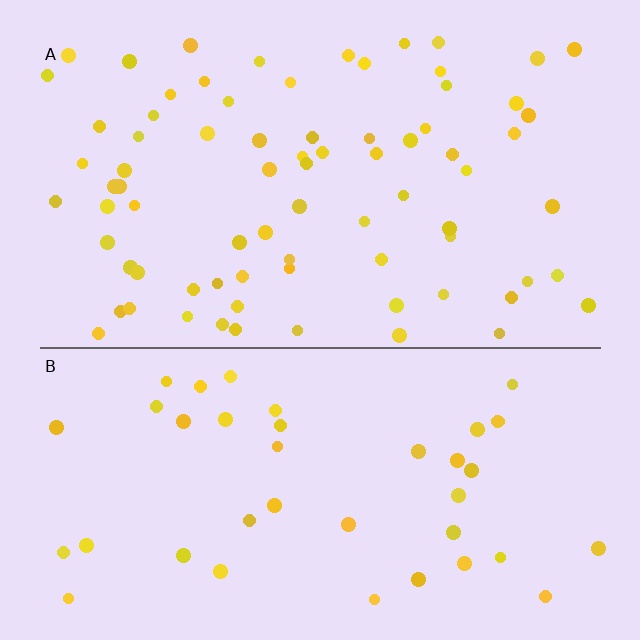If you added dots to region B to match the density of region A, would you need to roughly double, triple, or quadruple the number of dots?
Approximately double.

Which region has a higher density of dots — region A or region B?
A (the top).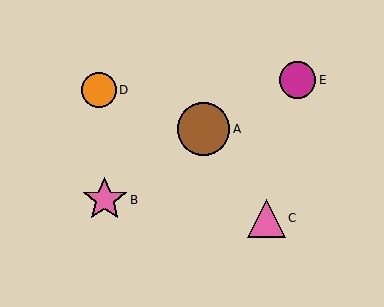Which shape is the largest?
The brown circle (labeled A) is the largest.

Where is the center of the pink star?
The center of the pink star is at (105, 200).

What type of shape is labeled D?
Shape D is an orange circle.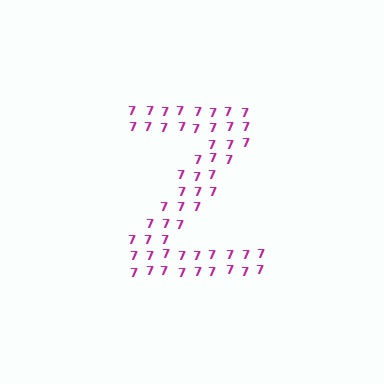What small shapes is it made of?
It is made of small digit 7's.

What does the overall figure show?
The overall figure shows the letter Z.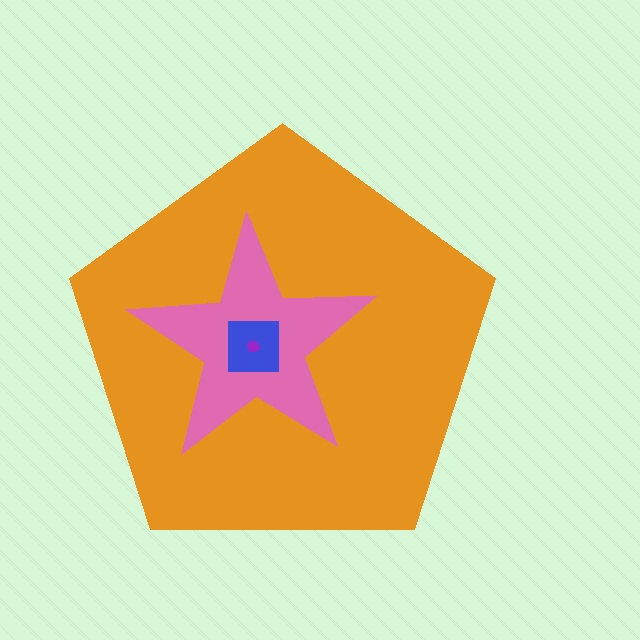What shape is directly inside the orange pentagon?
The pink star.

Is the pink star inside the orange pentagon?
Yes.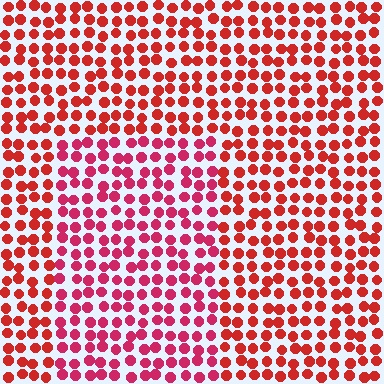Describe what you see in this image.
The image is filled with small red elements in a uniform arrangement. A rectangle-shaped region is visible where the elements are tinted to a slightly different hue, forming a subtle color boundary.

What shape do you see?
I see a rectangle.